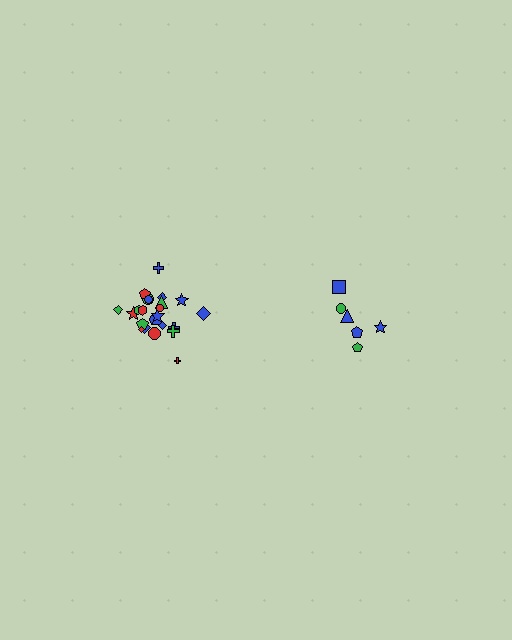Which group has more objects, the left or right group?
The left group.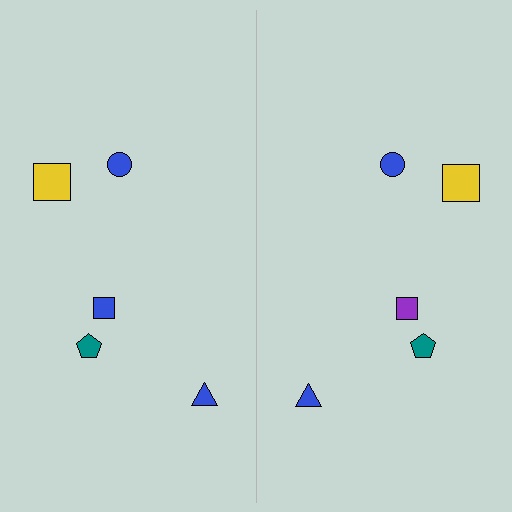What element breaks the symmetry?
The purple square on the right side breaks the symmetry — its mirror counterpart is blue.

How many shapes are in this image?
There are 10 shapes in this image.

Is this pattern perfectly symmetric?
No, the pattern is not perfectly symmetric. The purple square on the right side breaks the symmetry — its mirror counterpart is blue.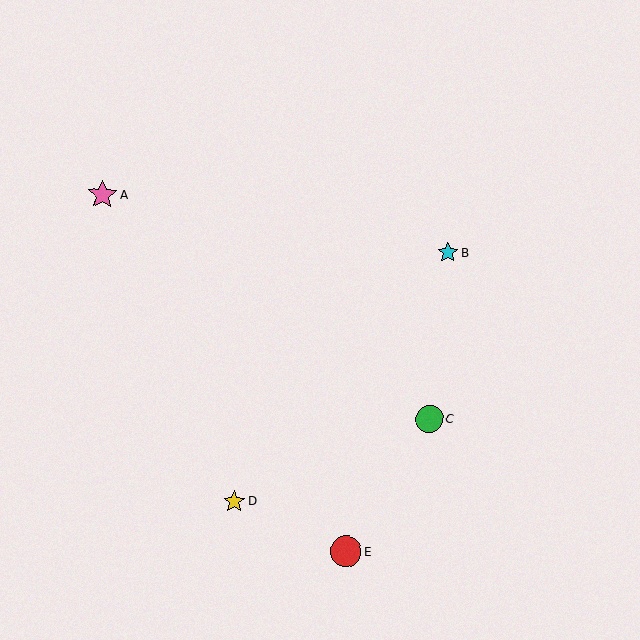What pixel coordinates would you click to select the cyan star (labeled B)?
Click at (448, 253) to select the cyan star B.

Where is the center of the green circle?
The center of the green circle is at (429, 418).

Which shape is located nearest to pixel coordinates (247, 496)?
The yellow star (labeled D) at (234, 501) is nearest to that location.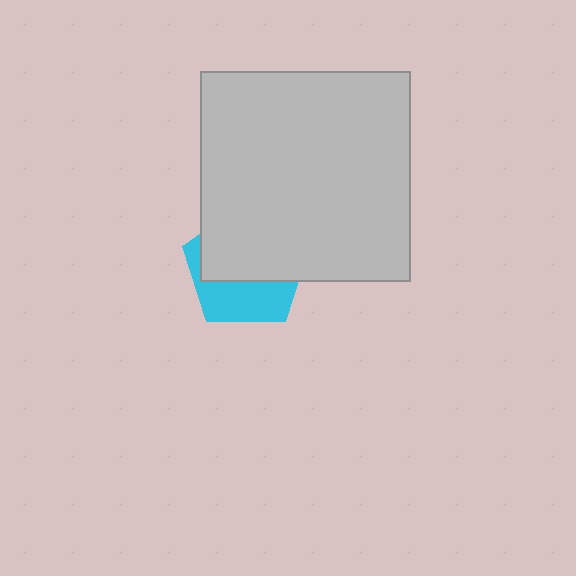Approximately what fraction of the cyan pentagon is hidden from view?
Roughly 61% of the cyan pentagon is hidden behind the light gray square.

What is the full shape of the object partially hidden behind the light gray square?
The partially hidden object is a cyan pentagon.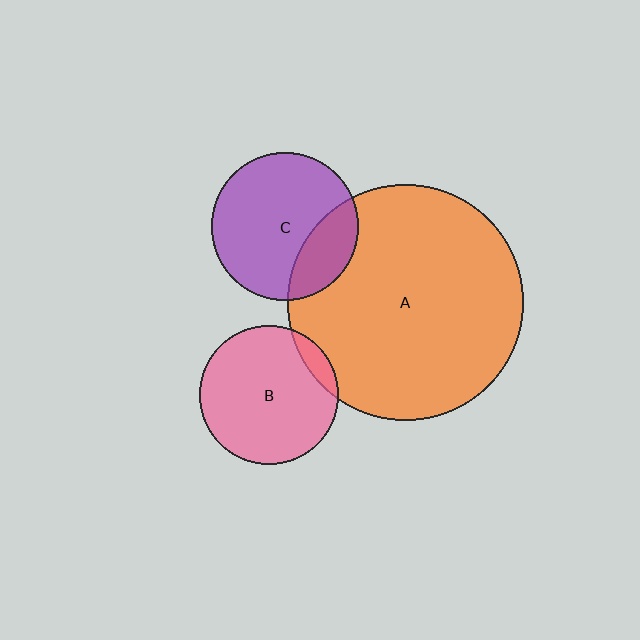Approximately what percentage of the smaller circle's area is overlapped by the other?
Approximately 10%.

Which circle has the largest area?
Circle A (orange).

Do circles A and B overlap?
Yes.